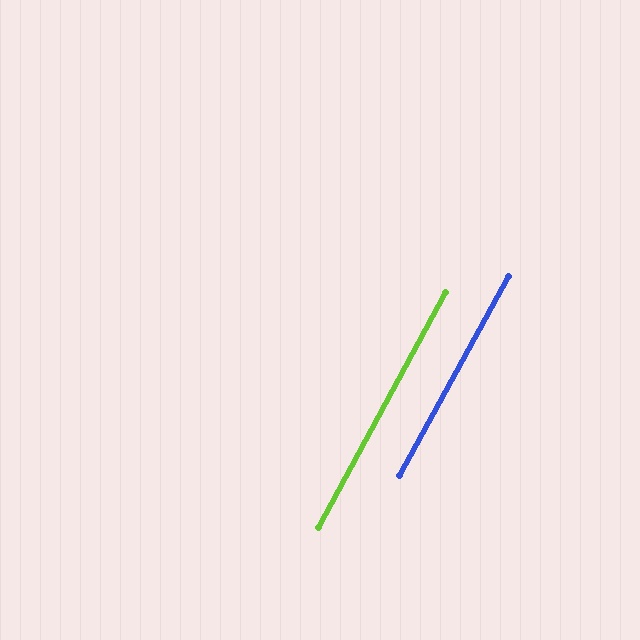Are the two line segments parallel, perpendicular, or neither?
Parallel — their directions differ by only 0.4°.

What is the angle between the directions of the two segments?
Approximately 0 degrees.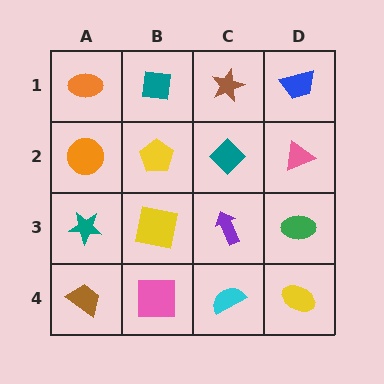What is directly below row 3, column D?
A yellow ellipse.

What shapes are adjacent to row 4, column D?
A green ellipse (row 3, column D), a cyan semicircle (row 4, column C).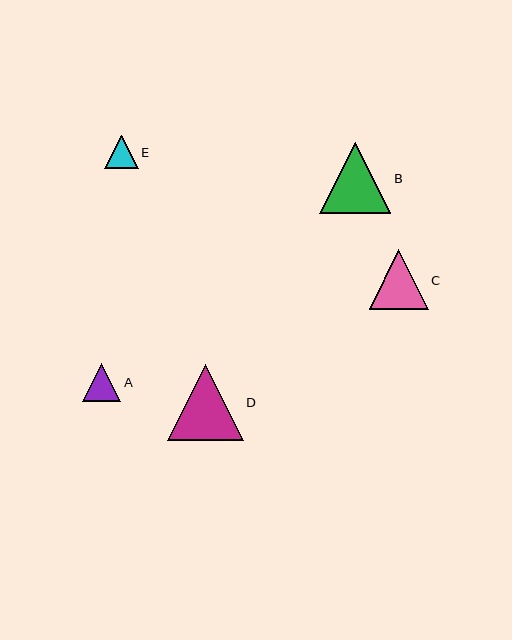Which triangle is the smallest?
Triangle E is the smallest with a size of approximately 34 pixels.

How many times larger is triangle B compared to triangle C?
Triangle B is approximately 1.2 times the size of triangle C.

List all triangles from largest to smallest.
From largest to smallest: D, B, C, A, E.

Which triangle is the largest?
Triangle D is the largest with a size of approximately 76 pixels.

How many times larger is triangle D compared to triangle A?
Triangle D is approximately 2.0 times the size of triangle A.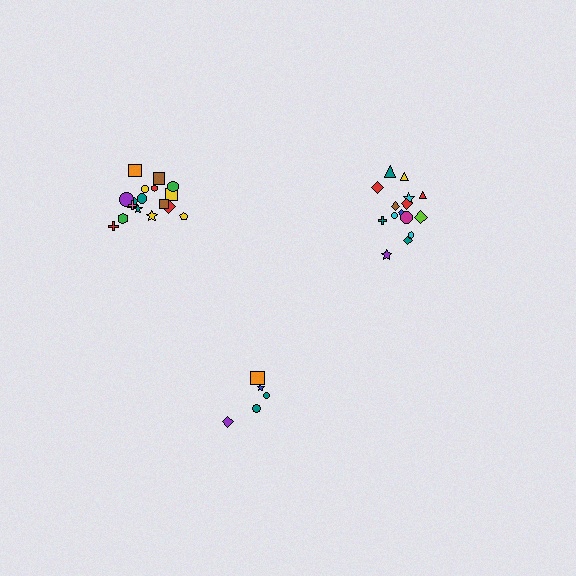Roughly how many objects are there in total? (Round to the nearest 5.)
Roughly 40 objects in total.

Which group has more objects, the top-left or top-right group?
The top-left group.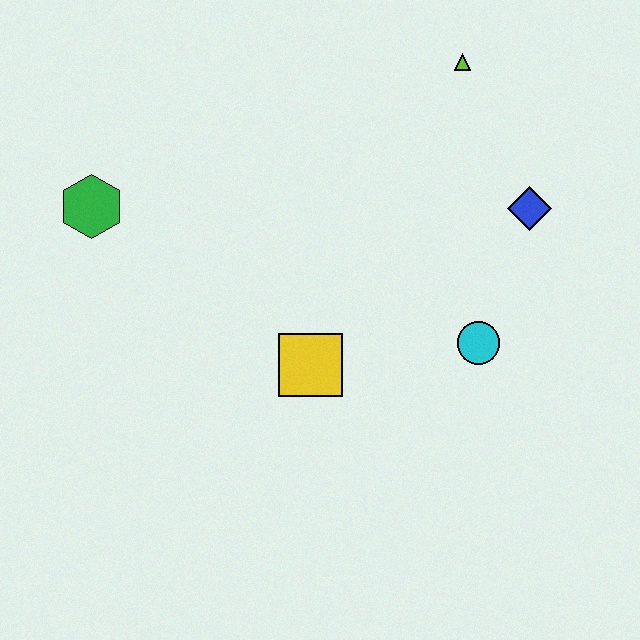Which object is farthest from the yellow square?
The lime triangle is farthest from the yellow square.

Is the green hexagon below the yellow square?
No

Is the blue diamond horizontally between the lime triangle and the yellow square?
No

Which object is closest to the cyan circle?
The blue diamond is closest to the cyan circle.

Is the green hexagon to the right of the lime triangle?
No